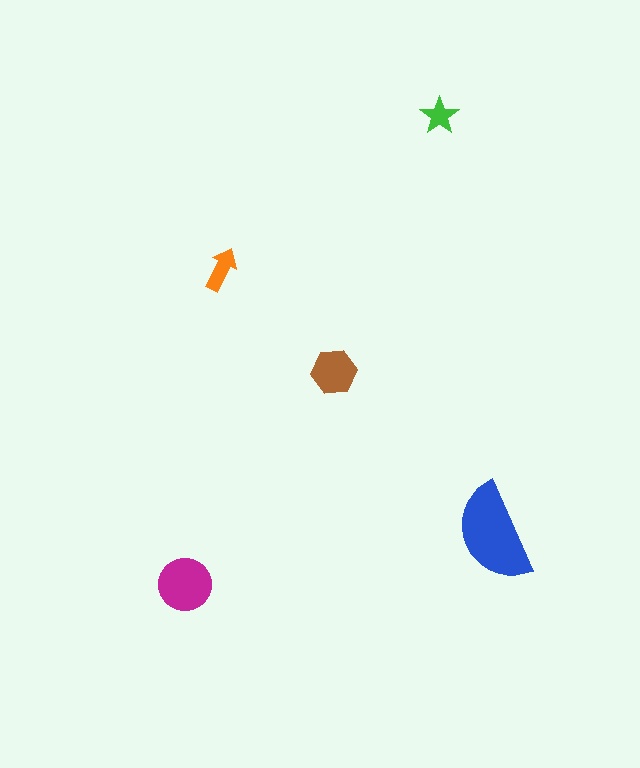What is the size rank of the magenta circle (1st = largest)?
2nd.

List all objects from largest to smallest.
The blue semicircle, the magenta circle, the brown hexagon, the orange arrow, the green star.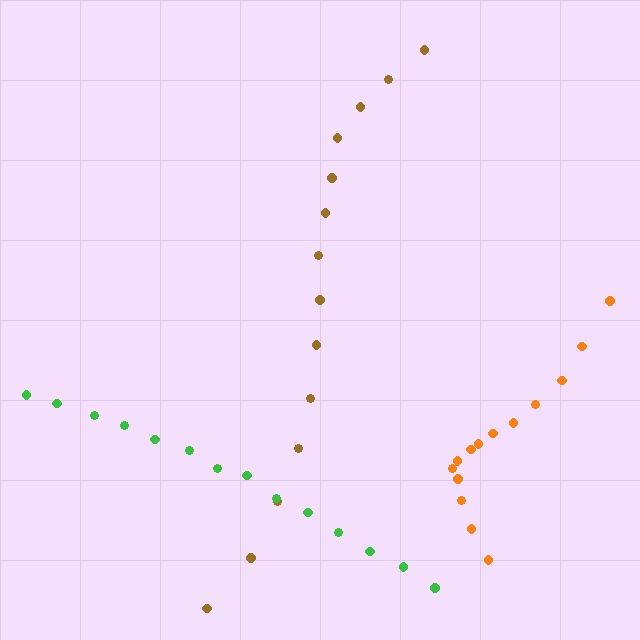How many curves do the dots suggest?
There are 3 distinct paths.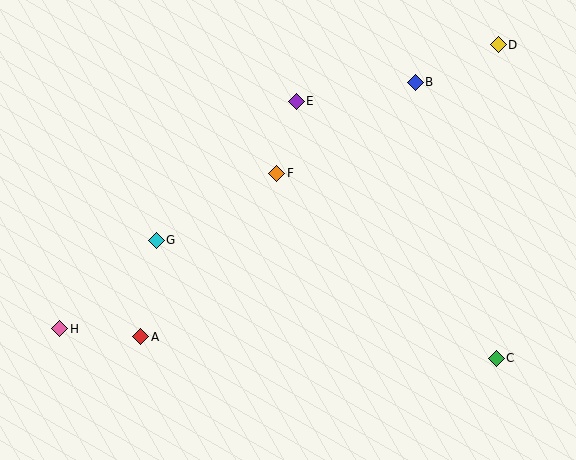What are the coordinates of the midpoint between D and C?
The midpoint between D and C is at (497, 202).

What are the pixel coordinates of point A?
Point A is at (141, 337).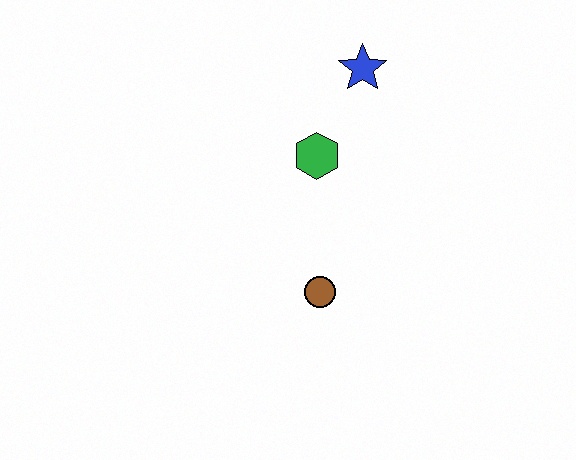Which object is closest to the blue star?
The green hexagon is closest to the blue star.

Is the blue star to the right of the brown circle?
Yes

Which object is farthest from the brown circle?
The blue star is farthest from the brown circle.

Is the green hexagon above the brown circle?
Yes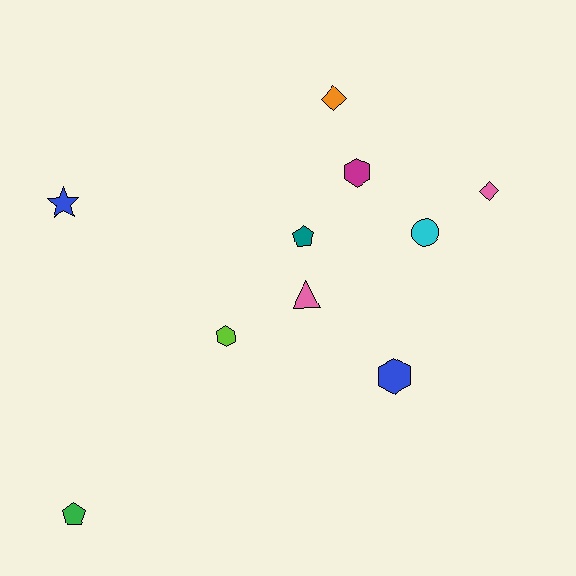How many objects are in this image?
There are 10 objects.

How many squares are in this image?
There are no squares.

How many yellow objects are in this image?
There are no yellow objects.